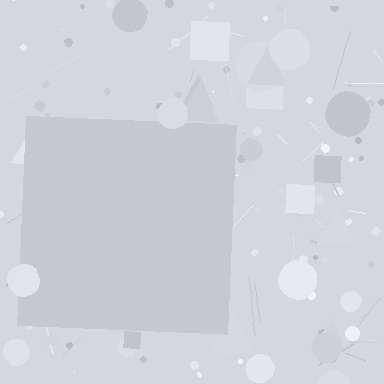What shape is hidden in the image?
A square is hidden in the image.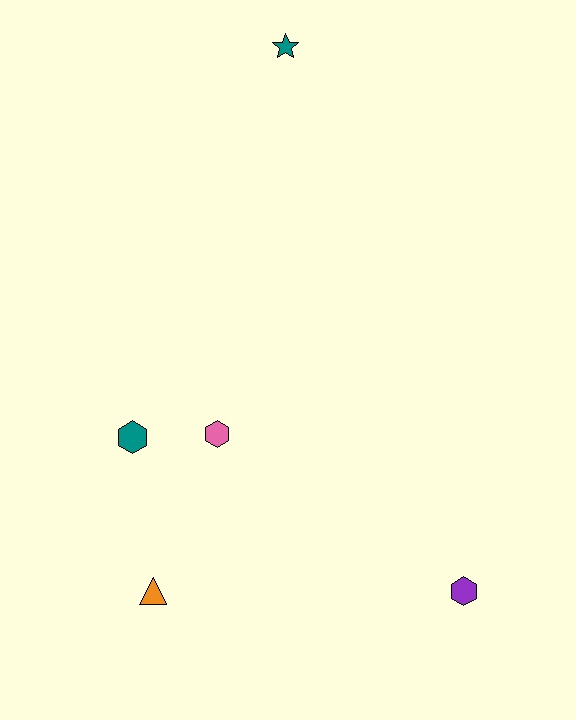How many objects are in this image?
There are 5 objects.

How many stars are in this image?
There is 1 star.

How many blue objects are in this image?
There are no blue objects.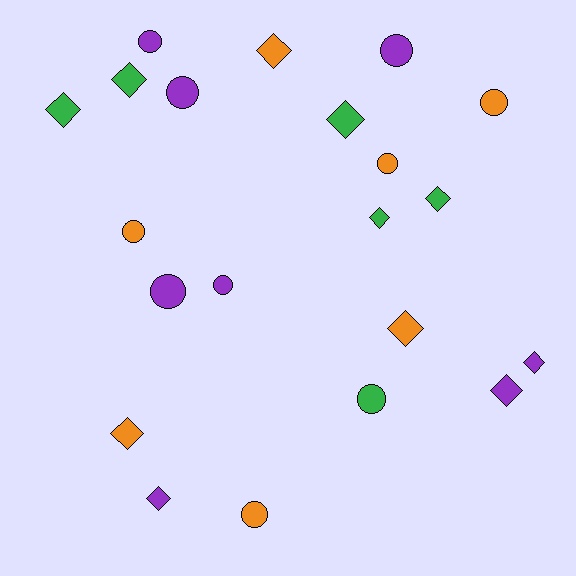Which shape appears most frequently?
Diamond, with 11 objects.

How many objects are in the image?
There are 21 objects.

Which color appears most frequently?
Purple, with 8 objects.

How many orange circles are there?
There are 4 orange circles.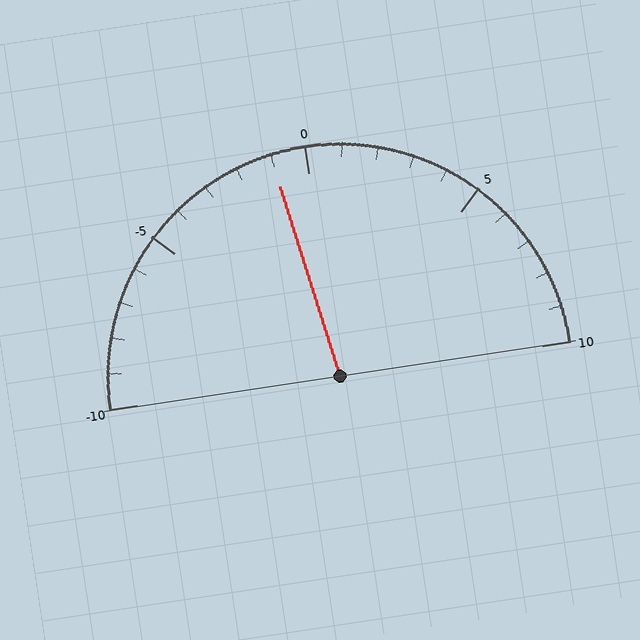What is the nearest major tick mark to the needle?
The nearest major tick mark is 0.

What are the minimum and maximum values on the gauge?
The gauge ranges from -10 to 10.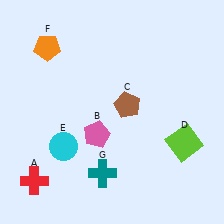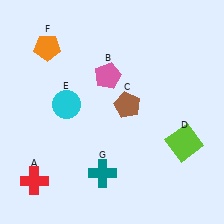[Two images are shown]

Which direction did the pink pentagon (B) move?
The pink pentagon (B) moved up.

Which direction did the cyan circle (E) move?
The cyan circle (E) moved up.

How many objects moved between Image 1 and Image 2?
2 objects moved between the two images.